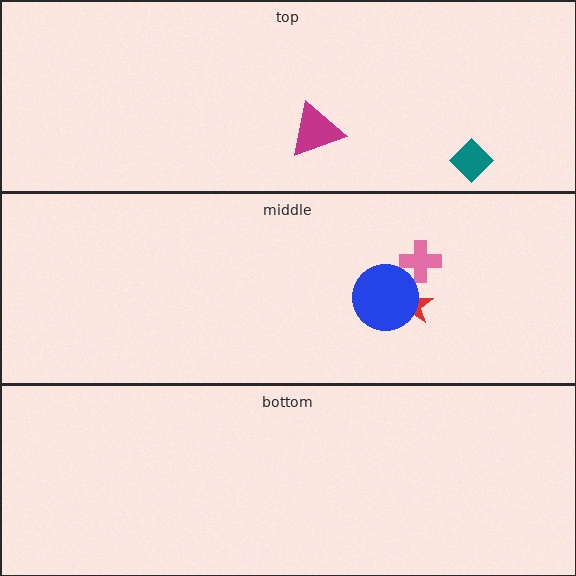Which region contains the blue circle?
The middle region.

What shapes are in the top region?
The magenta triangle, the teal diamond.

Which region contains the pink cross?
The middle region.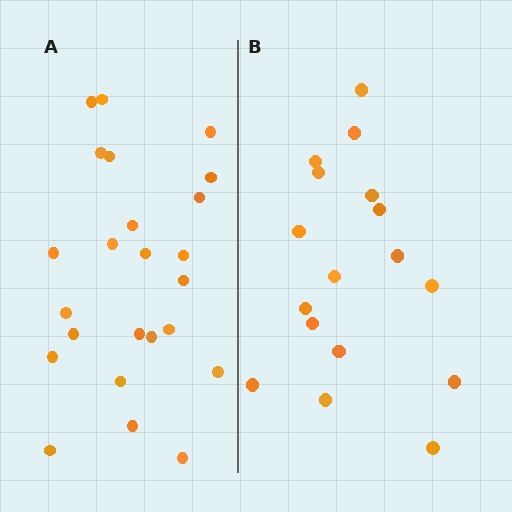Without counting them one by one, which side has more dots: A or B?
Region A (the left region) has more dots.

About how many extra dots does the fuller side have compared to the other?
Region A has roughly 8 or so more dots than region B.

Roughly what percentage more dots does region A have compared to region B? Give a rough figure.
About 40% more.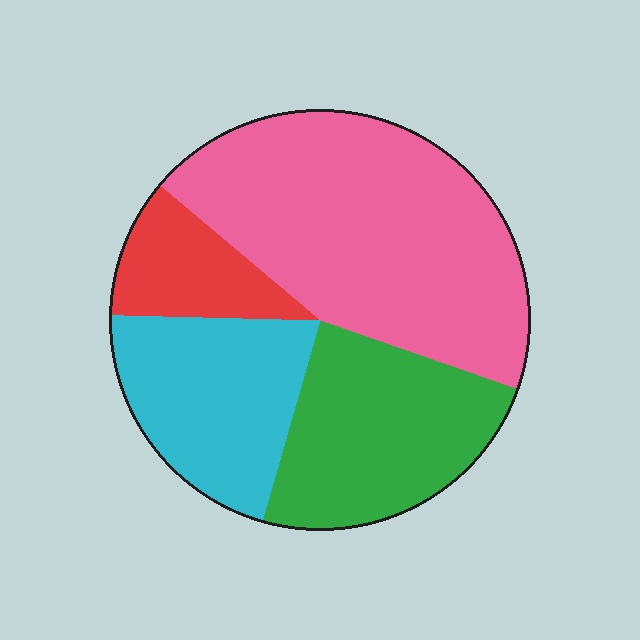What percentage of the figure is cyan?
Cyan takes up between a sixth and a third of the figure.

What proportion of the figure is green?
Green takes up about one quarter (1/4) of the figure.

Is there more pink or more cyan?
Pink.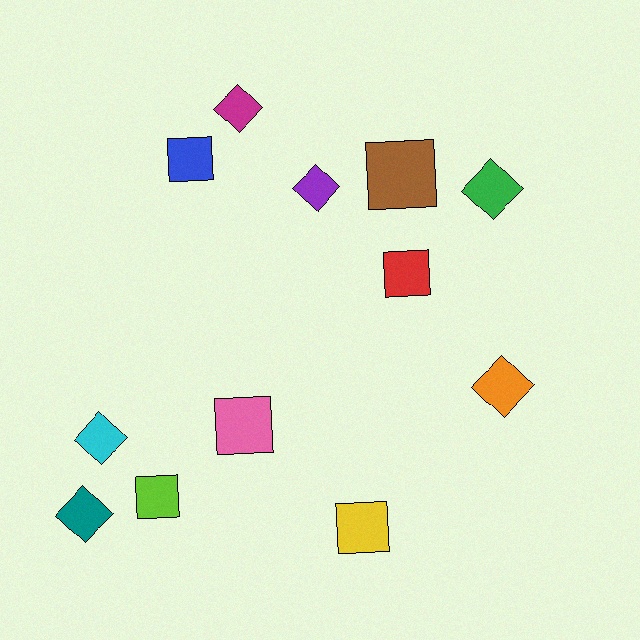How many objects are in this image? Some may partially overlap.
There are 12 objects.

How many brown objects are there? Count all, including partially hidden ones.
There is 1 brown object.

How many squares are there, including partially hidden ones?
There are 6 squares.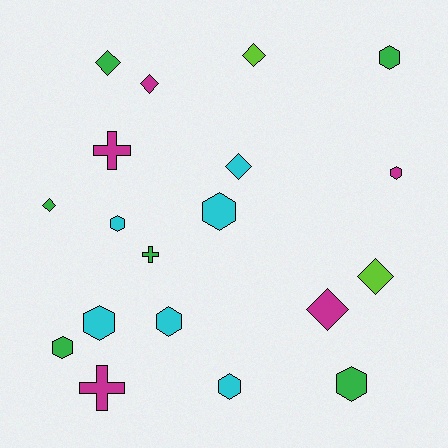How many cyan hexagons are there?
There are 5 cyan hexagons.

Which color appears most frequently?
Green, with 6 objects.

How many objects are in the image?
There are 19 objects.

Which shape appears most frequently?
Hexagon, with 9 objects.